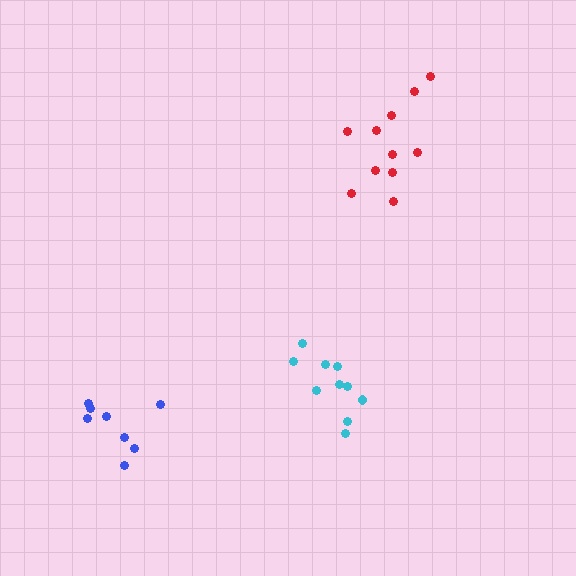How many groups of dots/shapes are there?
There are 3 groups.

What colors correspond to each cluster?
The clusters are colored: blue, red, cyan.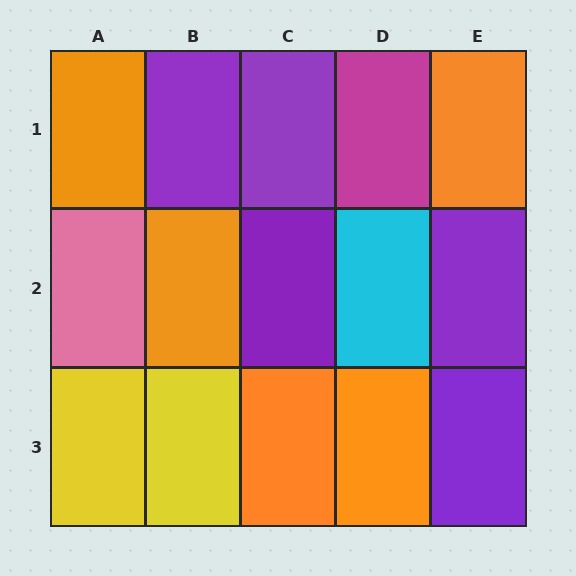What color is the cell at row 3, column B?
Yellow.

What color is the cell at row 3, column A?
Yellow.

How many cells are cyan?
1 cell is cyan.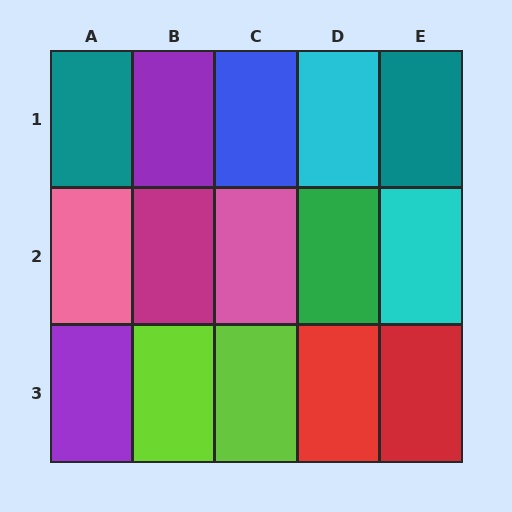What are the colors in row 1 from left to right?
Teal, purple, blue, cyan, teal.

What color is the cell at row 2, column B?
Magenta.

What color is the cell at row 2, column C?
Pink.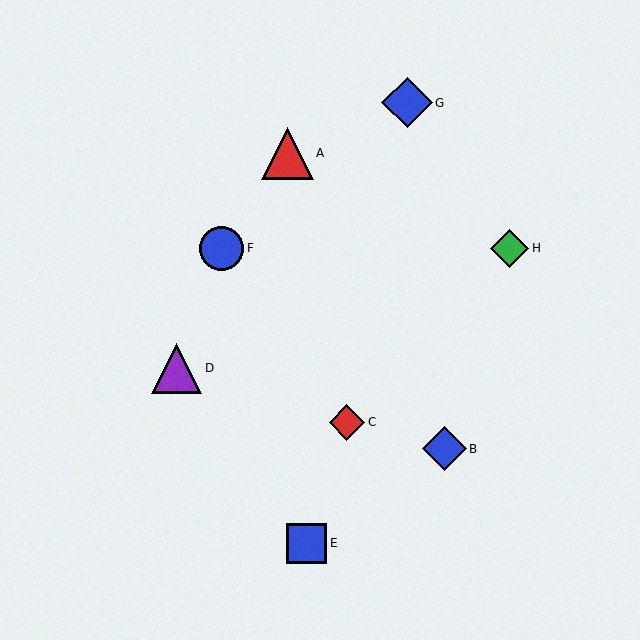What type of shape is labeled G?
Shape G is a blue diamond.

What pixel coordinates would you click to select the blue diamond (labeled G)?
Click at (407, 103) to select the blue diamond G.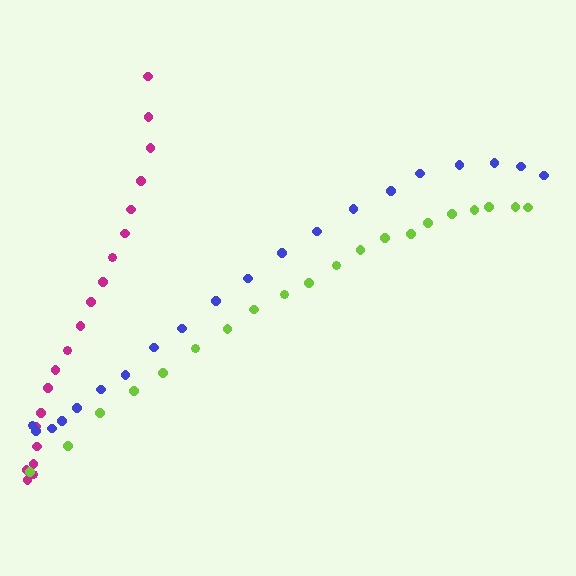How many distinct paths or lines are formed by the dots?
There are 3 distinct paths.